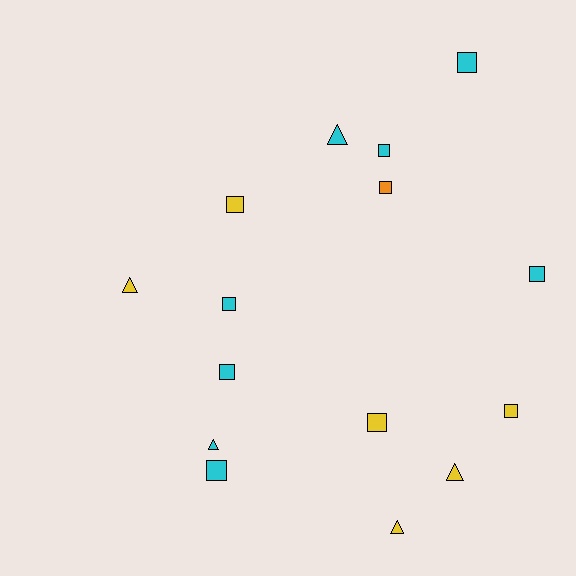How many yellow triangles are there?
There are 3 yellow triangles.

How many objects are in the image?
There are 15 objects.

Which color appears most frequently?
Cyan, with 8 objects.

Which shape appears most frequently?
Square, with 10 objects.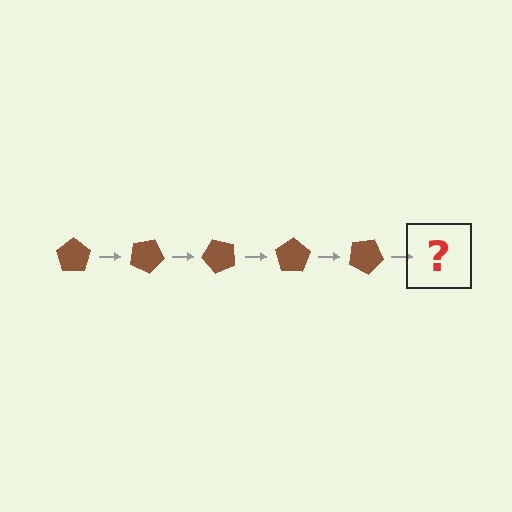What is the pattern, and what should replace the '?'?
The pattern is that the pentagon rotates 25 degrees each step. The '?' should be a brown pentagon rotated 125 degrees.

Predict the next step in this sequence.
The next step is a brown pentagon rotated 125 degrees.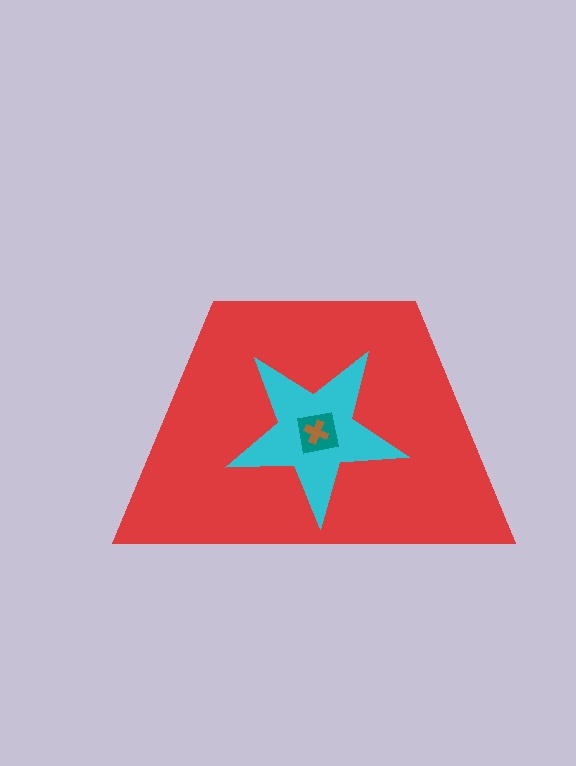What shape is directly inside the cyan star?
The teal square.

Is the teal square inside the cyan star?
Yes.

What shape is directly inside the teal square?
The brown cross.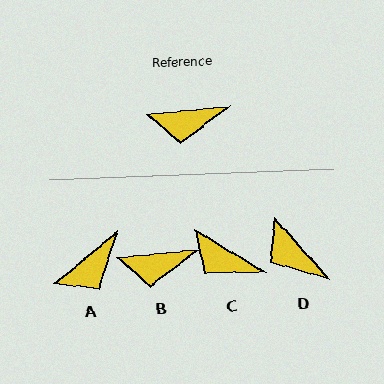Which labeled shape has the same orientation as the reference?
B.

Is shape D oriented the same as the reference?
No, it is off by about 53 degrees.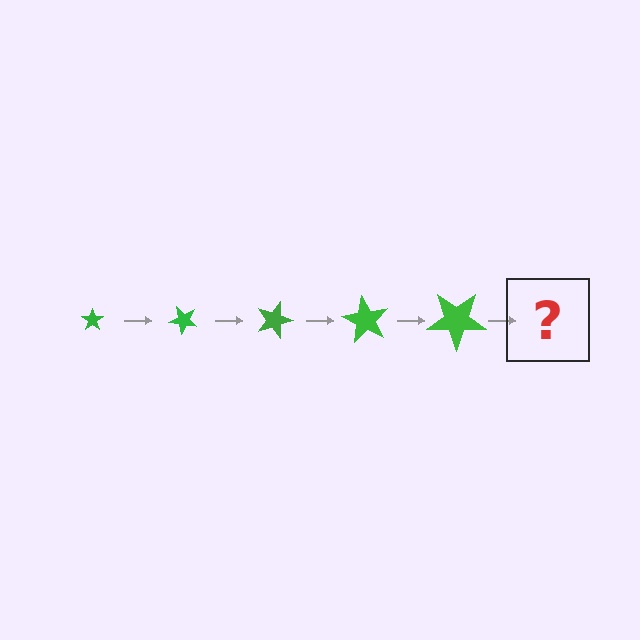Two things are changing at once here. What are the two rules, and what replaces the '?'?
The two rules are that the star grows larger each step and it rotates 45 degrees each step. The '?' should be a star, larger than the previous one and rotated 225 degrees from the start.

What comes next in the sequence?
The next element should be a star, larger than the previous one and rotated 225 degrees from the start.